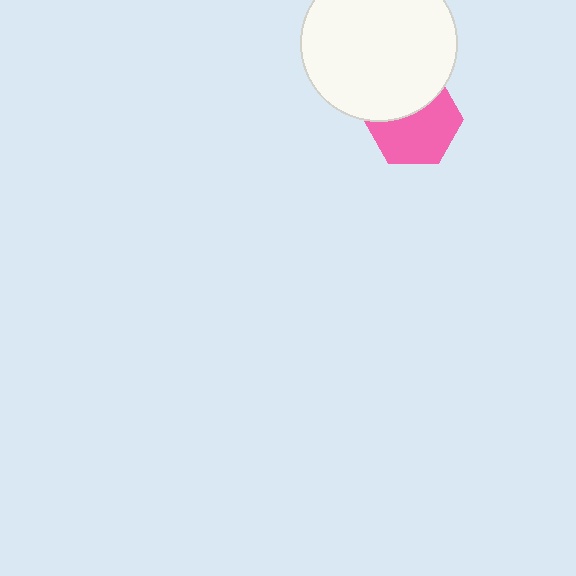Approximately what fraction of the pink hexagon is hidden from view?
Roughly 38% of the pink hexagon is hidden behind the white circle.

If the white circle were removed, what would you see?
You would see the complete pink hexagon.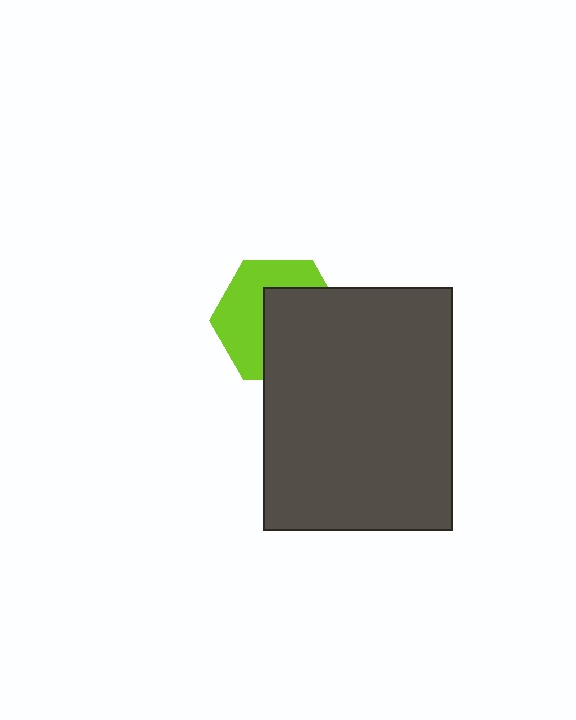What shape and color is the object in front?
The object in front is a dark gray rectangle.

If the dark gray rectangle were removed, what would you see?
You would see the complete lime hexagon.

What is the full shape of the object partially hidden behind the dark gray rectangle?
The partially hidden object is a lime hexagon.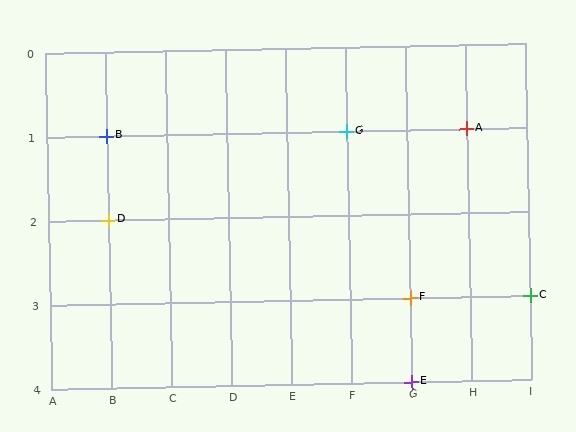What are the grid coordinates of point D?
Point D is at grid coordinates (B, 2).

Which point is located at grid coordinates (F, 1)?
Point G is at (F, 1).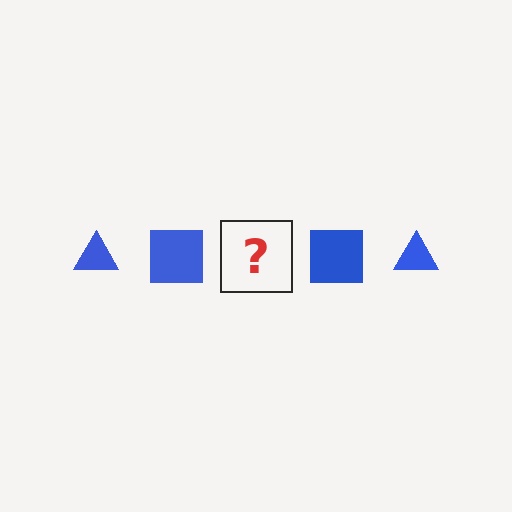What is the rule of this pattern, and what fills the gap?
The rule is that the pattern cycles through triangle, square shapes in blue. The gap should be filled with a blue triangle.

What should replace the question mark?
The question mark should be replaced with a blue triangle.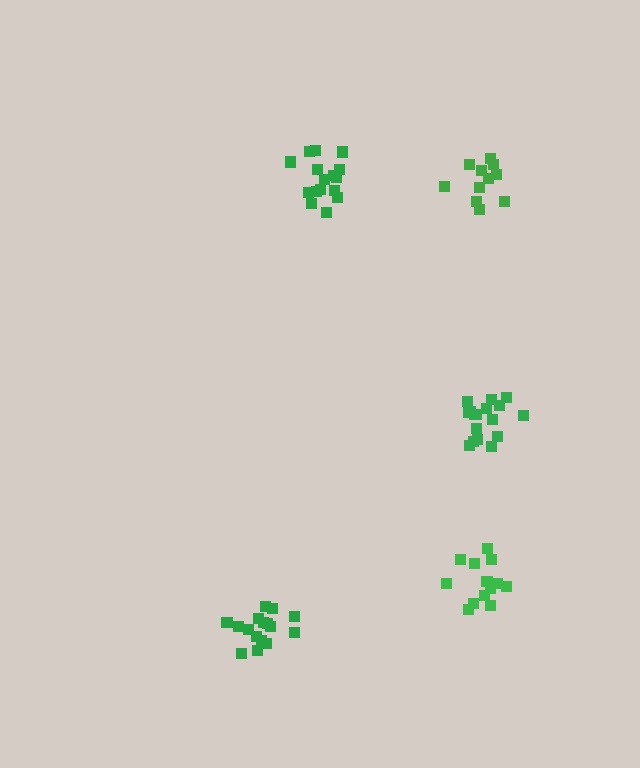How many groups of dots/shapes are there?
There are 5 groups.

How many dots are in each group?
Group 1: 11 dots, Group 2: 13 dots, Group 3: 16 dots, Group 4: 16 dots, Group 5: 17 dots (73 total).